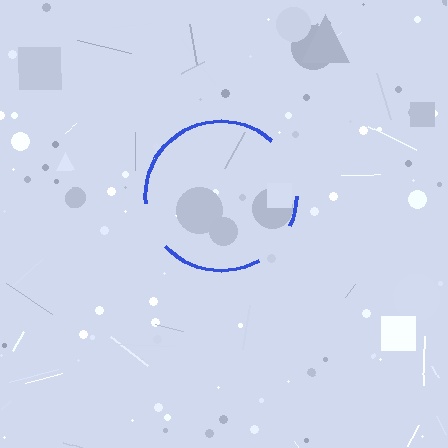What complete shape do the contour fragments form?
The contour fragments form a circle.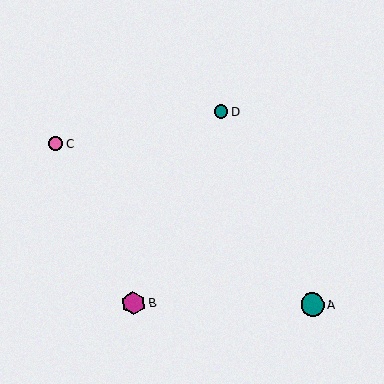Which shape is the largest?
The magenta hexagon (labeled B) is the largest.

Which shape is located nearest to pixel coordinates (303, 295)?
The teal circle (labeled A) at (312, 305) is nearest to that location.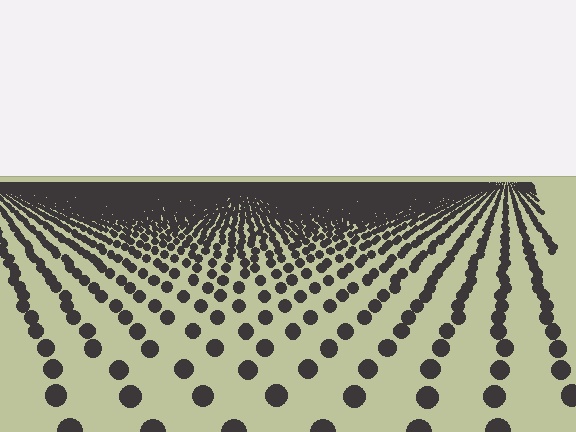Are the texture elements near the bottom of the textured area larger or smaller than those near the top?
Larger. Near the bottom, elements are closer to the viewer and appear at a bigger on-screen size.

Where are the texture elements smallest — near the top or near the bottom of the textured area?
Near the top.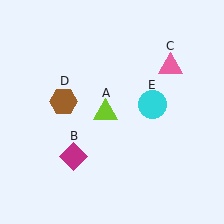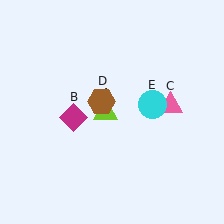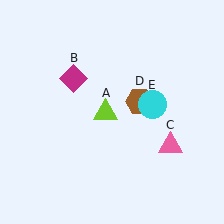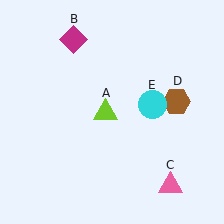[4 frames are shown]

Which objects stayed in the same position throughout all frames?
Lime triangle (object A) and cyan circle (object E) remained stationary.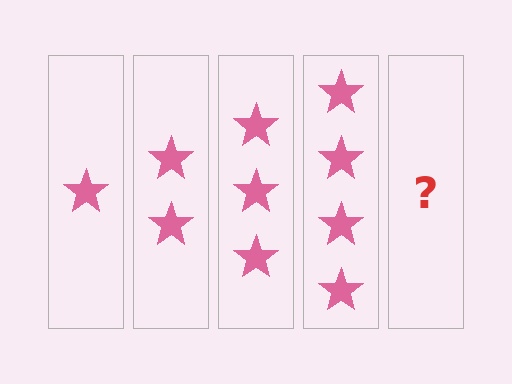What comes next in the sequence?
The next element should be 5 stars.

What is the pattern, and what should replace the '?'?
The pattern is that each step adds one more star. The '?' should be 5 stars.